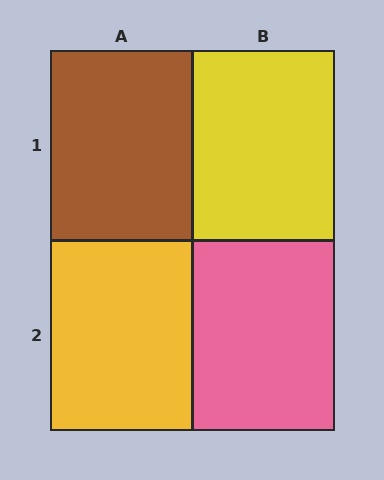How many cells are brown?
1 cell is brown.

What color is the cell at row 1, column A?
Brown.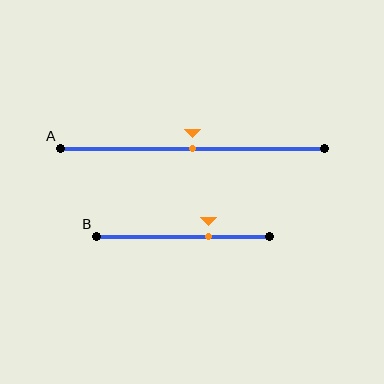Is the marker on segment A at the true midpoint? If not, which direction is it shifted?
Yes, the marker on segment A is at the true midpoint.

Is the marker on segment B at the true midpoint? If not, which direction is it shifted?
No, the marker on segment B is shifted to the right by about 15% of the segment length.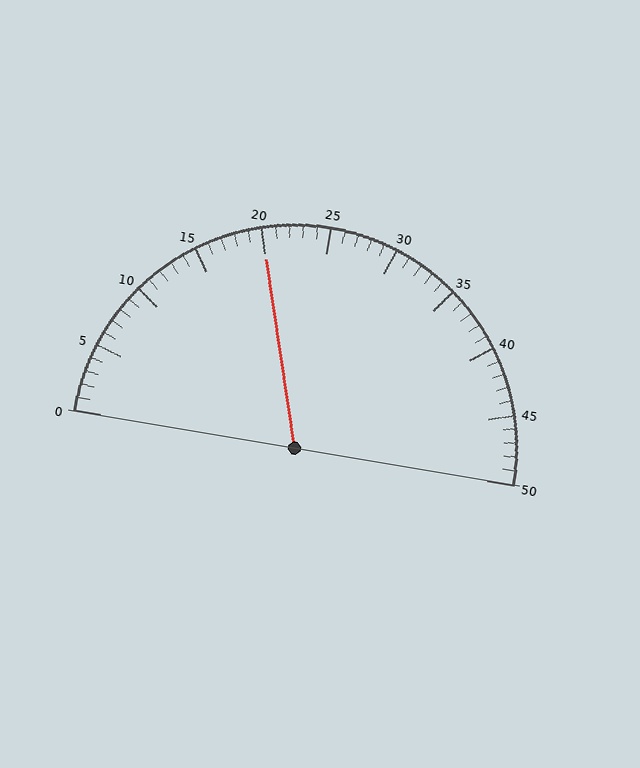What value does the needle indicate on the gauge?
The needle indicates approximately 20.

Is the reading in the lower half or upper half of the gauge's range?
The reading is in the lower half of the range (0 to 50).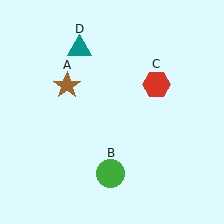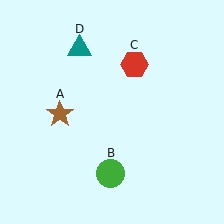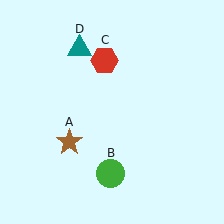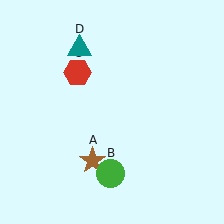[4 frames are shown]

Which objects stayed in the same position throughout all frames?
Green circle (object B) and teal triangle (object D) remained stationary.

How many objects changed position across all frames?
2 objects changed position: brown star (object A), red hexagon (object C).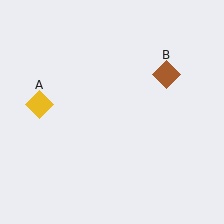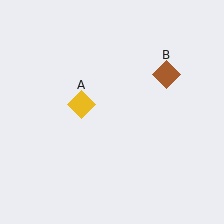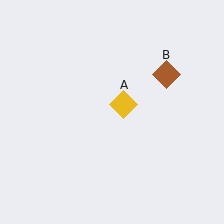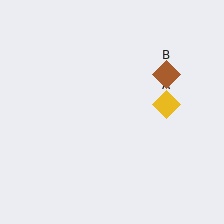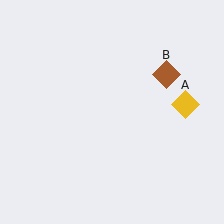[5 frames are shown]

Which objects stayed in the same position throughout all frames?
Brown diamond (object B) remained stationary.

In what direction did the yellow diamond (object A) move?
The yellow diamond (object A) moved right.